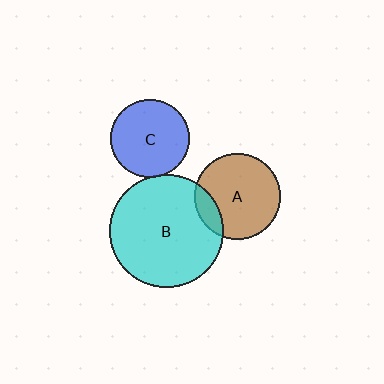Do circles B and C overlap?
Yes.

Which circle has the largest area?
Circle B (cyan).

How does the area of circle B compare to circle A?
Approximately 1.7 times.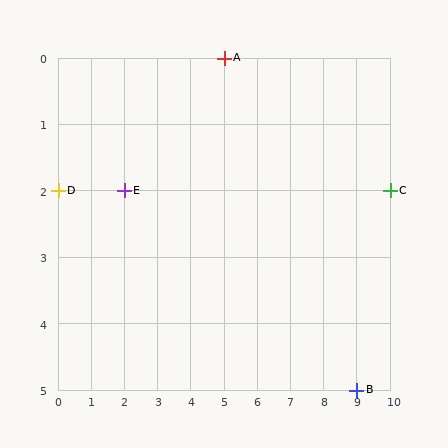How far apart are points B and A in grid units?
Points B and A are 4 columns and 5 rows apart (about 6.4 grid units diagonally).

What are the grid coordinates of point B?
Point B is at grid coordinates (9, 5).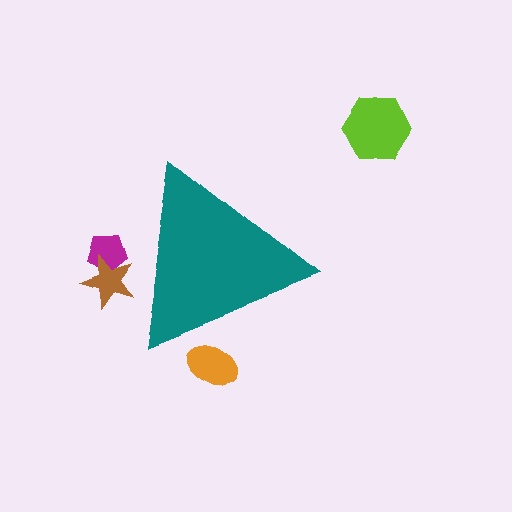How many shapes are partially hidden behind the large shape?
3 shapes are partially hidden.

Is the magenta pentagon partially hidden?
Yes, the magenta pentagon is partially hidden behind the teal triangle.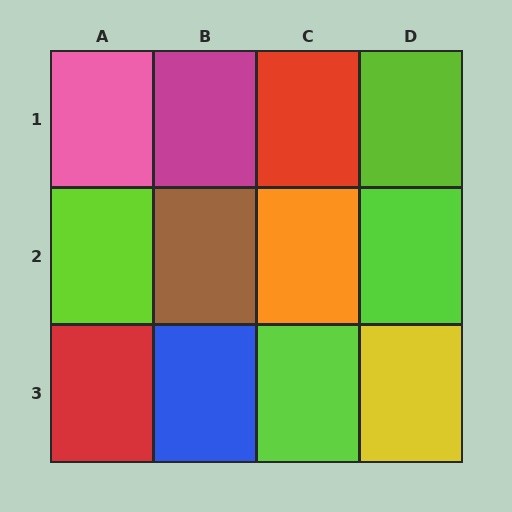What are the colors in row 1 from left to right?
Pink, magenta, red, lime.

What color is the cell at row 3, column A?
Red.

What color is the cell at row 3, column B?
Blue.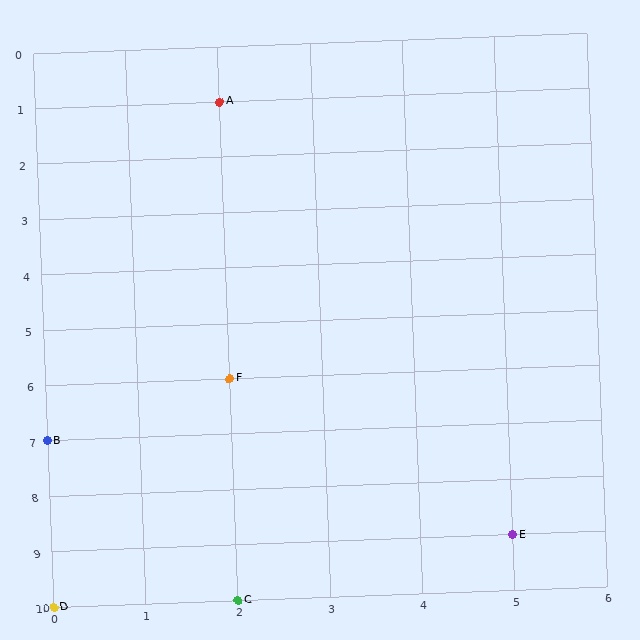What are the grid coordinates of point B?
Point B is at grid coordinates (0, 7).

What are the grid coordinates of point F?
Point F is at grid coordinates (2, 6).